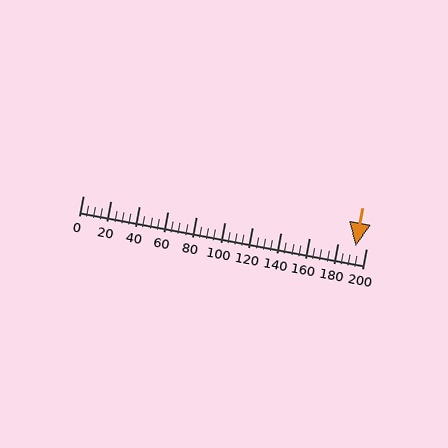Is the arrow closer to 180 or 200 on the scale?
The arrow is closer to 200.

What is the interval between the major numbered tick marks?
The major tick marks are spaced 20 units apart.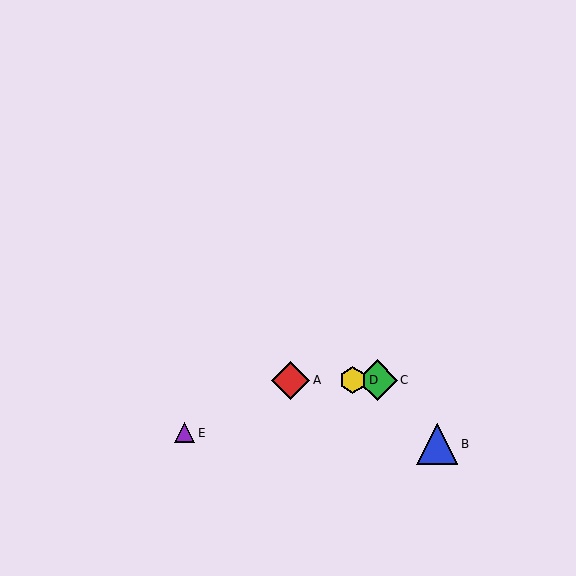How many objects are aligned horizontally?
3 objects (A, C, D) are aligned horizontally.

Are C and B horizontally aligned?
No, C is at y≈380 and B is at y≈444.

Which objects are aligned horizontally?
Objects A, C, D are aligned horizontally.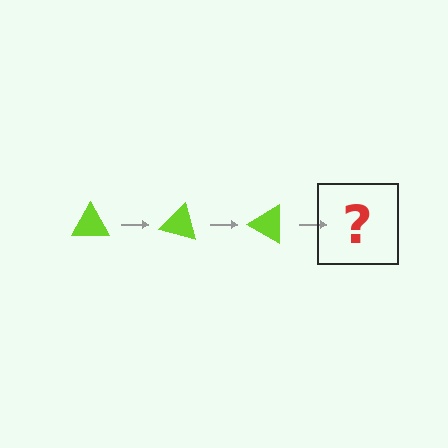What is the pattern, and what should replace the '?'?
The pattern is that the triangle rotates 15 degrees each step. The '?' should be a lime triangle rotated 45 degrees.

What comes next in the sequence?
The next element should be a lime triangle rotated 45 degrees.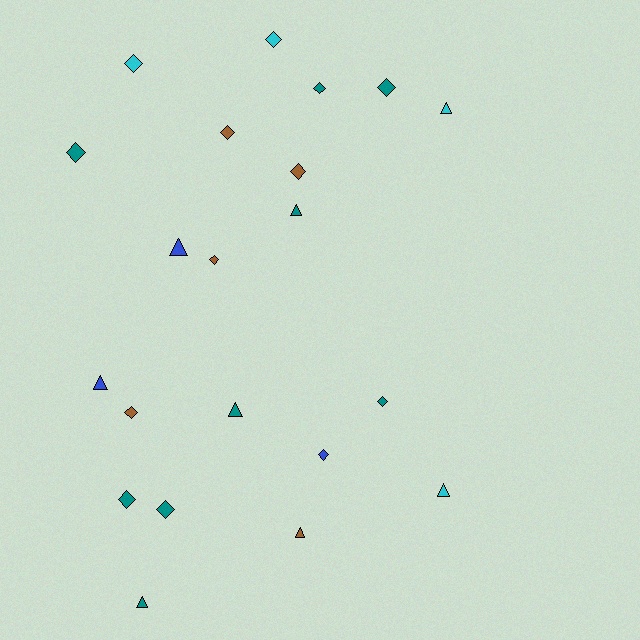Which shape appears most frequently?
Diamond, with 13 objects.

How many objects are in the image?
There are 21 objects.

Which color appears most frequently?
Teal, with 9 objects.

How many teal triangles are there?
There are 3 teal triangles.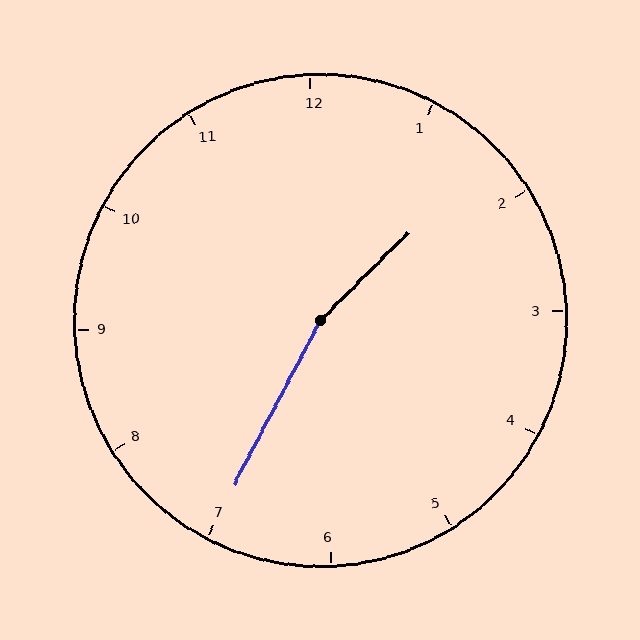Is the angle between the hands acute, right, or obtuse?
It is obtuse.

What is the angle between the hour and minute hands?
Approximately 162 degrees.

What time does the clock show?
1:35.